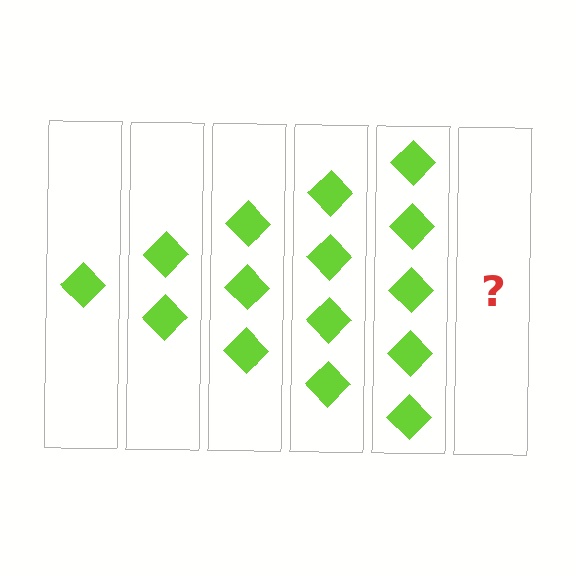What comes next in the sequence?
The next element should be 6 diamonds.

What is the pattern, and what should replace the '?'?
The pattern is that each step adds one more diamond. The '?' should be 6 diamonds.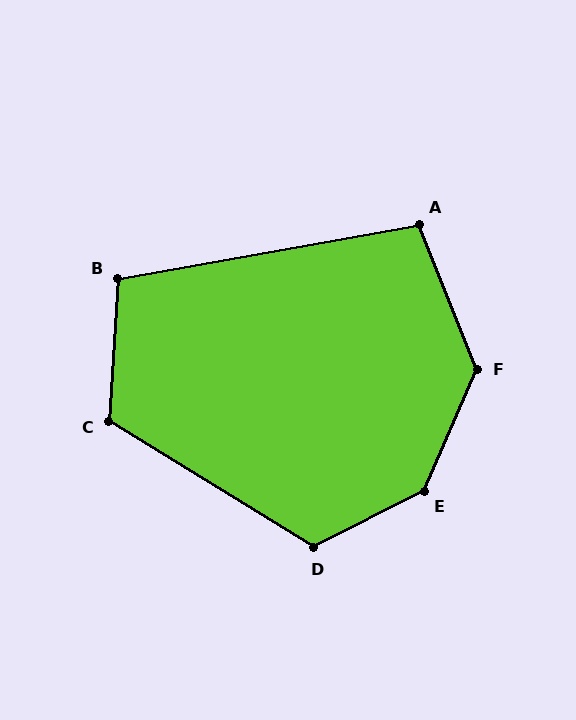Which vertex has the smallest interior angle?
A, at approximately 101 degrees.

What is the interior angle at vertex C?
Approximately 118 degrees (obtuse).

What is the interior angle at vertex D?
Approximately 121 degrees (obtuse).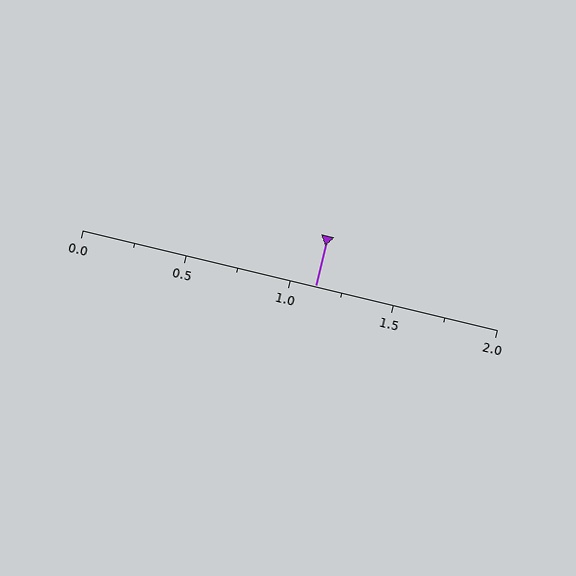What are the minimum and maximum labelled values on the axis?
The axis runs from 0.0 to 2.0.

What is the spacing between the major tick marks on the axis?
The major ticks are spaced 0.5 apart.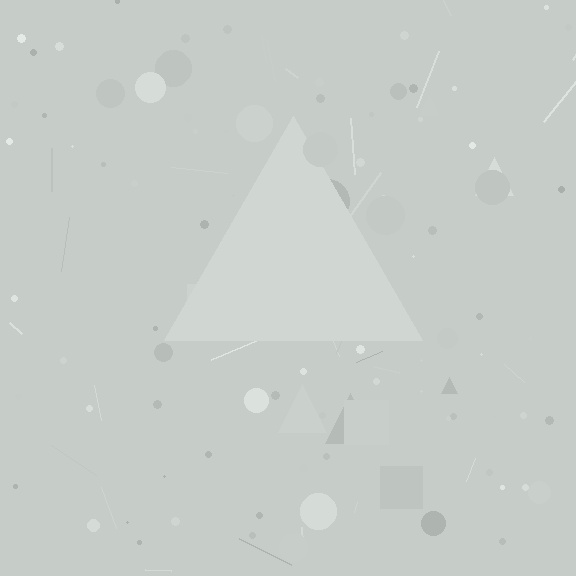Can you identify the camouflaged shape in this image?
The camouflaged shape is a triangle.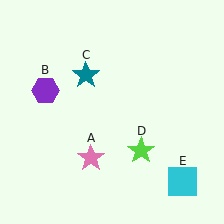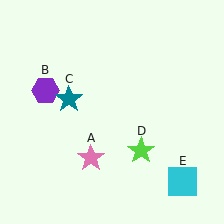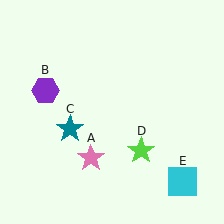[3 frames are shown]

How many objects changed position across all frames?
1 object changed position: teal star (object C).